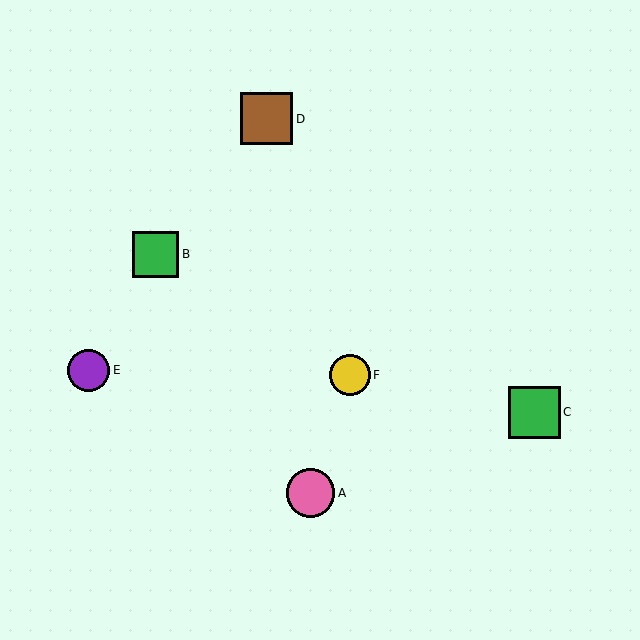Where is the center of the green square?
The center of the green square is at (156, 255).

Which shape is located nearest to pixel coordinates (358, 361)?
The yellow circle (labeled F) at (350, 375) is nearest to that location.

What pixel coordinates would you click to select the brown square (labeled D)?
Click at (267, 119) to select the brown square D.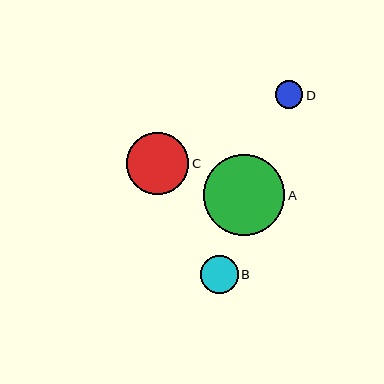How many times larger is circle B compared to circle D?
Circle B is approximately 1.4 times the size of circle D.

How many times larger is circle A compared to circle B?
Circle A is approximately 2.1 times the size of circle B.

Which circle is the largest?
Circle A is the largest with a size of approximately 81 pixels.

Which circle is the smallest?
Circle D is the smallest with a size of approximately 28 pixels.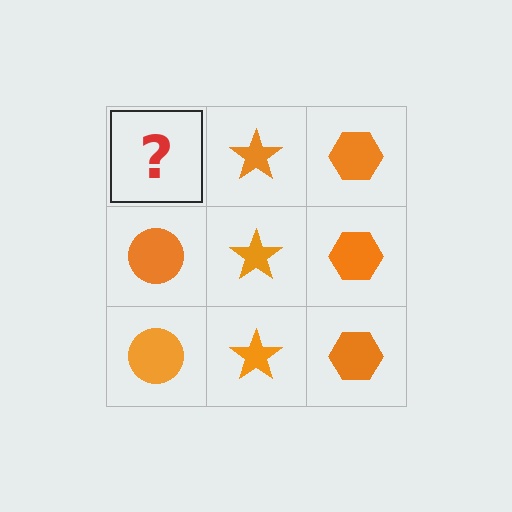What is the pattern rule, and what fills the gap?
The rule is that each column has a consistent shape. The gap should be filled with an orange circle.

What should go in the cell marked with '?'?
The missing cell should contain an orange circle.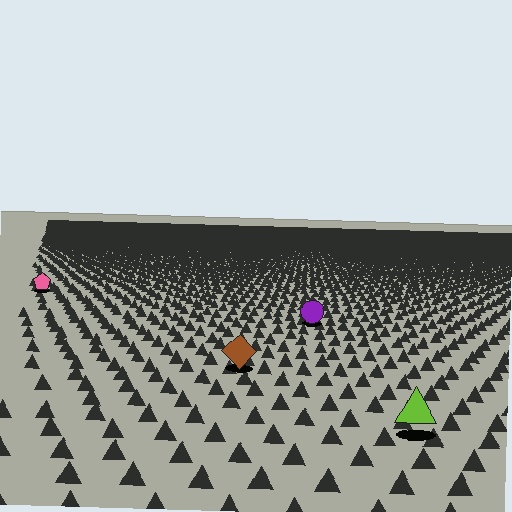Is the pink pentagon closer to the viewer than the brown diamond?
No. The brown diamond is closer — you can tell from the texture gradient: the ground texture is coarser near it.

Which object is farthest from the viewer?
The pink pentagon is farthest from the viewer. It appears smaller and the ground texture around it is denser.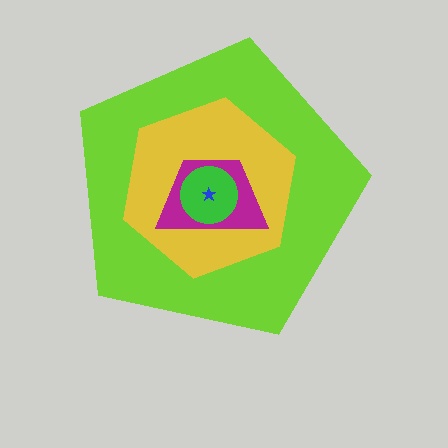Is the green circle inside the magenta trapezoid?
Yes.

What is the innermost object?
The blue star.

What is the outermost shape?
The lime pentagon.